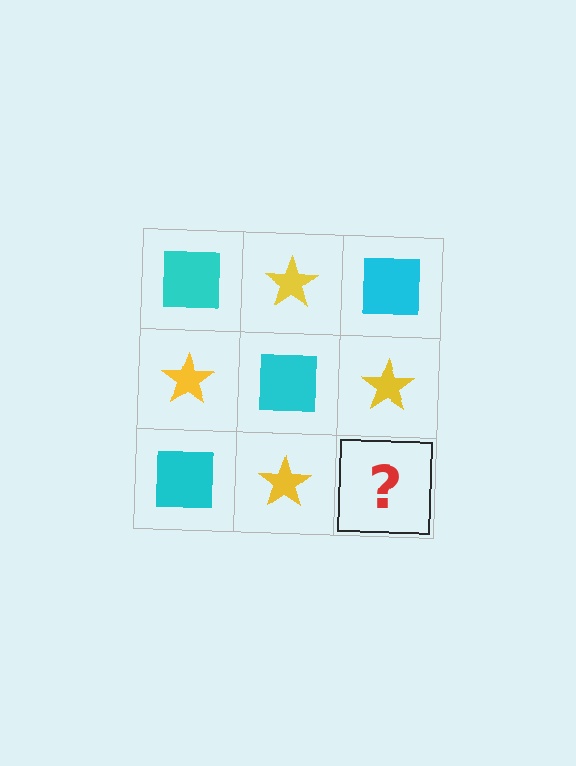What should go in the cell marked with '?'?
The missing cell should contain a cyan square.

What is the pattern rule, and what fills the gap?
The rule is that it alternates cyan square and yellow star in a checkerboard pattern. The gap should be filled with a cyan square.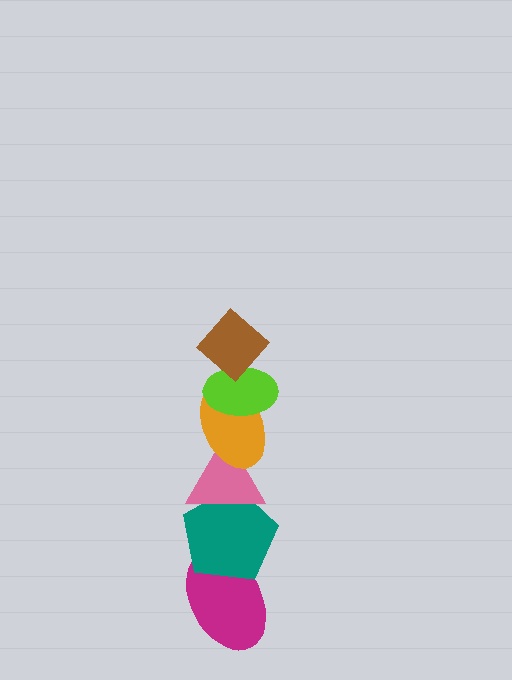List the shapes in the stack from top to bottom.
From top to bottom: the brown diamond, the lime ellipse, the orange ellipse, the pink triangle, the teal pentagon, the magenta ellipse.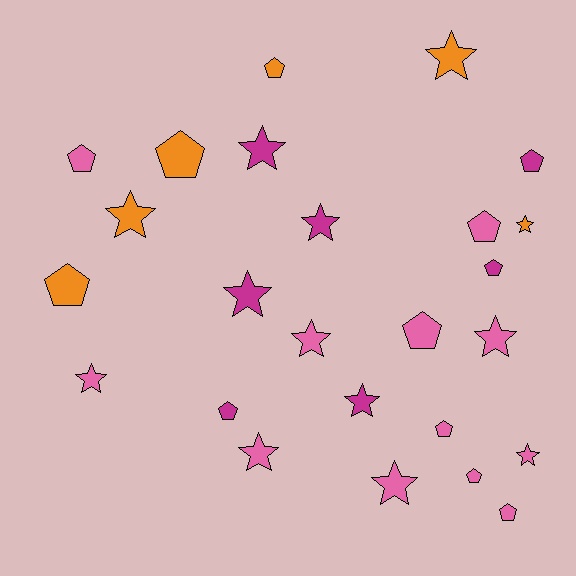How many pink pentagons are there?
There are 6 pink pentagons.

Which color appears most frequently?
Pink, with 12 objects.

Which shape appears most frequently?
Star, with 13 objects.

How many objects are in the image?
There are 25 objects.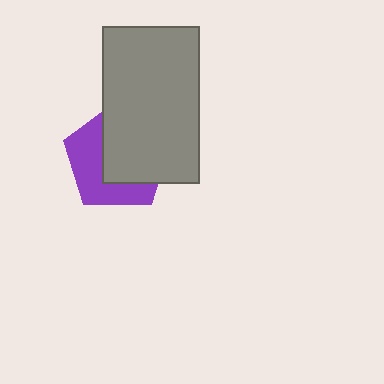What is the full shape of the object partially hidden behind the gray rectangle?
The partially hidden object is a purple pentagon.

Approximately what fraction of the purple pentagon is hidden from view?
Roughly 55% of the purple pentagon is hidden behind the gray rectangle.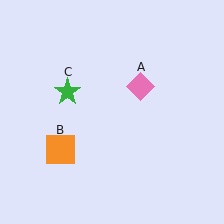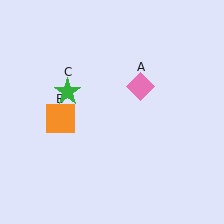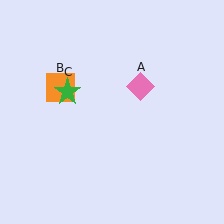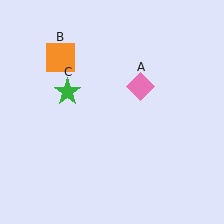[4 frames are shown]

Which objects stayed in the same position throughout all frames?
Pink diamond (object A) and green star (object C) remained stationary.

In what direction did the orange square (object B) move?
The orange square (object B) moved up.